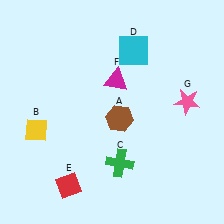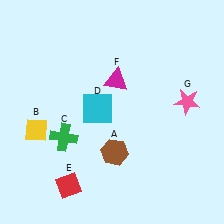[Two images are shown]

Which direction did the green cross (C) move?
The green cross (C) moved left.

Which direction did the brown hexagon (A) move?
The brown hexagon (A) moved down.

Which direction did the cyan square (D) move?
The cyan square (D) moved down.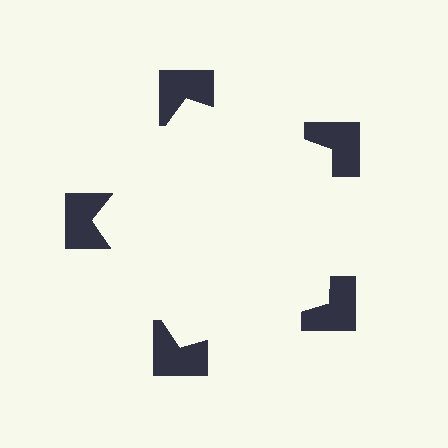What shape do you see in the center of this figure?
An illusory pentagon — its edges are inferred from the aligned wedge cuts in the notched squares, not physically drawn.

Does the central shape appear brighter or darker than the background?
It typically appears slightly brighter than the background, even though no actual brightness change is drawn.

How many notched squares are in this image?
There are 5 — one at each vertex of the illusory pentagon.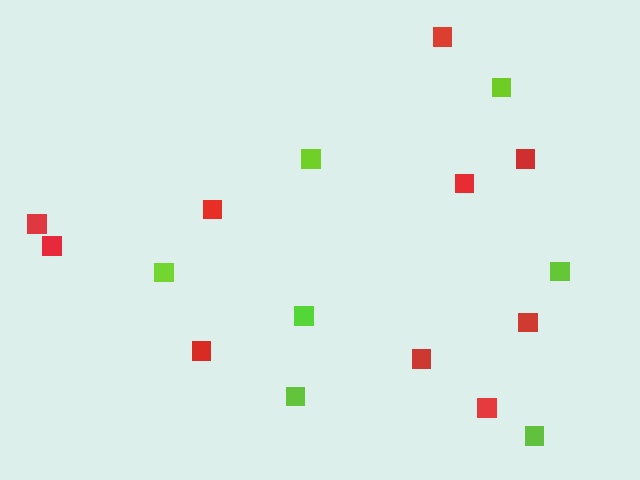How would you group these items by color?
There are 2 groups: one group of red squares (10) and one group of lime squares (7).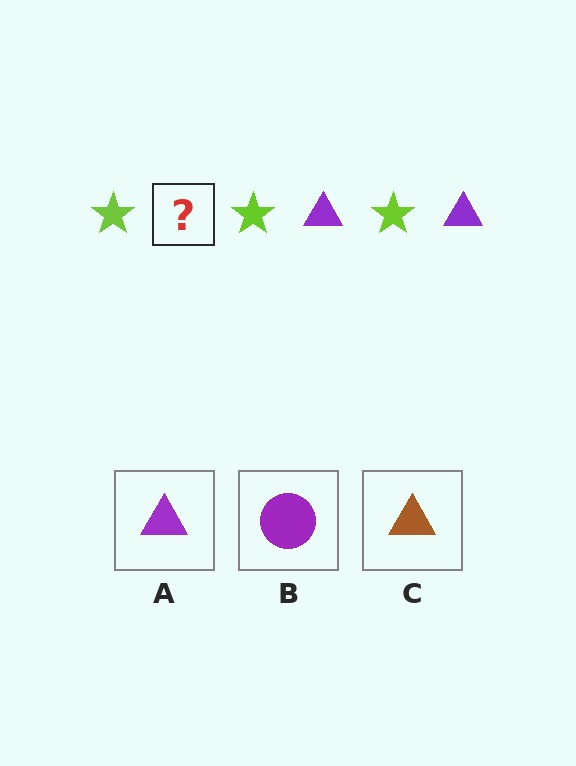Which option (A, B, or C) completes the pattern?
A.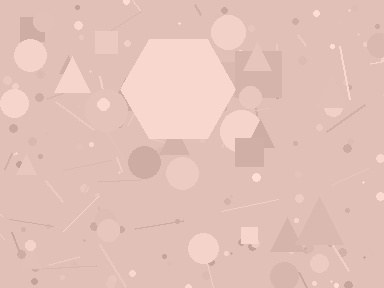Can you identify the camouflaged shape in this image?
The camouflaged shape is a hexagon.